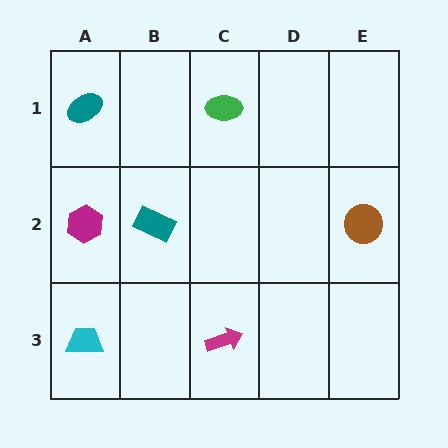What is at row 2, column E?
A brown circle.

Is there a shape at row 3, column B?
No, that cell is empty.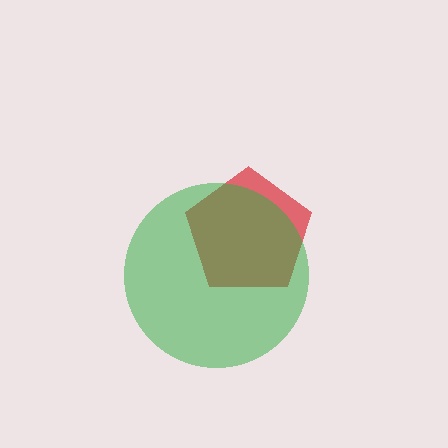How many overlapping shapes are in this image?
There are 2 overlapping shapes in the image.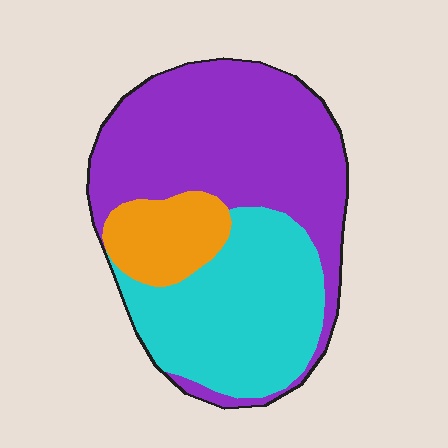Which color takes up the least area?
Orange, at roughly 15%.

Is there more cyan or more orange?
Cyan.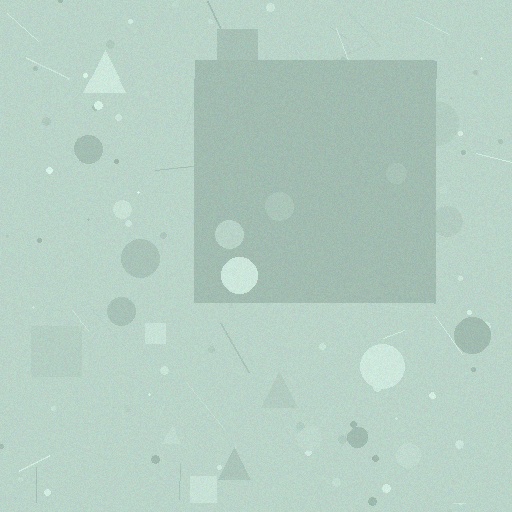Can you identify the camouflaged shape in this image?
The camouflaged shape is a square.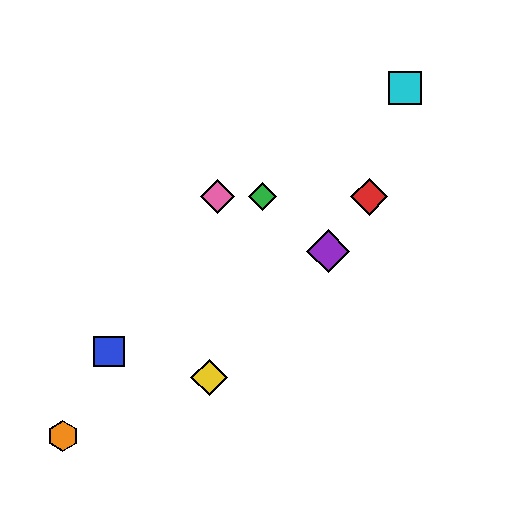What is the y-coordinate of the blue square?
The blue square is at y≈351.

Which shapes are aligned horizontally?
The red diamond, the green diamond, the pink diamond are aligned horizontally.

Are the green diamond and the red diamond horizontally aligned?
Yes, both are at y≈197.